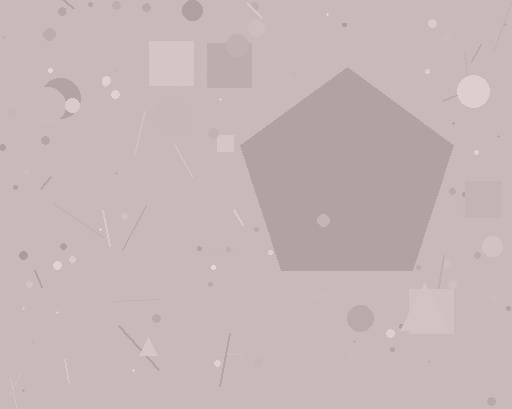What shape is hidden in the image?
A pentagon is hidden in the image.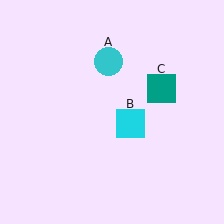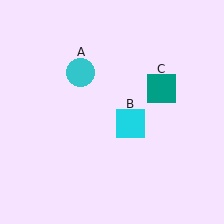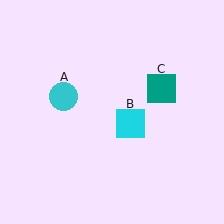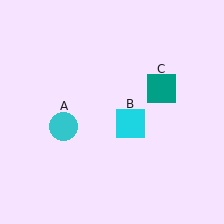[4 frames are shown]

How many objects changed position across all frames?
1 object changed position: cyan circle (object A).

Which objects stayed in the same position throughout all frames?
Cyan square (object B) and teal square (object C) remained stationary.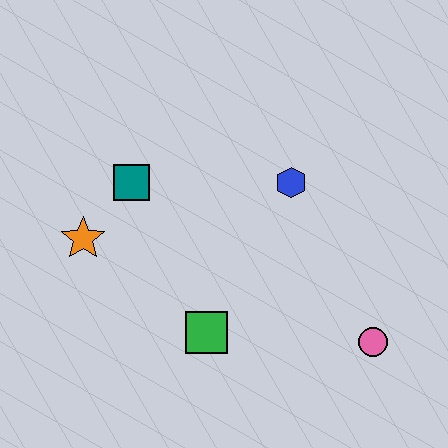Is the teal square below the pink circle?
No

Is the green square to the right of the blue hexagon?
No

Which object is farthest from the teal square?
The pink circle is farthest from the teal square.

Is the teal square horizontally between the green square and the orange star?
Yes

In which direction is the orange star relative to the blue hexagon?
The orange star is to the left of the blue hexagon.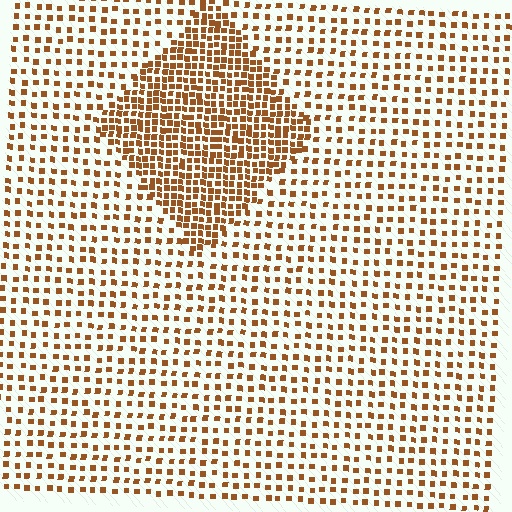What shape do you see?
I see a diamond.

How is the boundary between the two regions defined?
The boundary is defined by a change in element density (approximately 2.3x ratio). All elements are the same color, size, and shape.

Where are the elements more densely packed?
The elements are more densely packed inside the diamond boundary.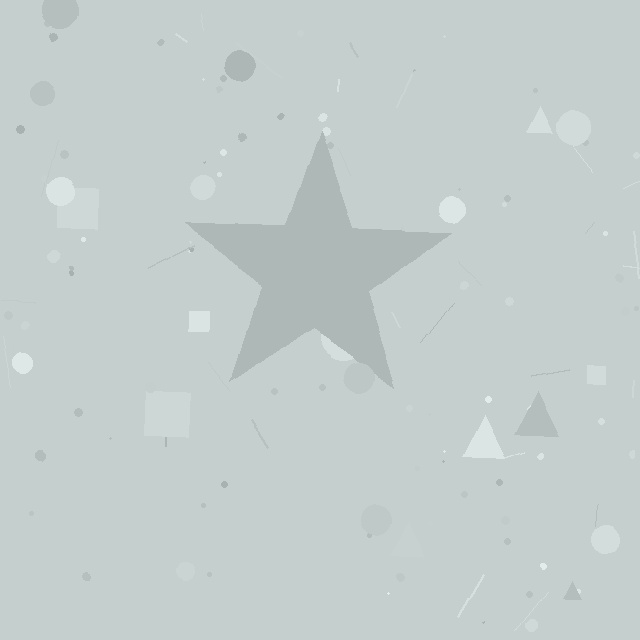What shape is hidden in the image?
A star is hidden in the image.